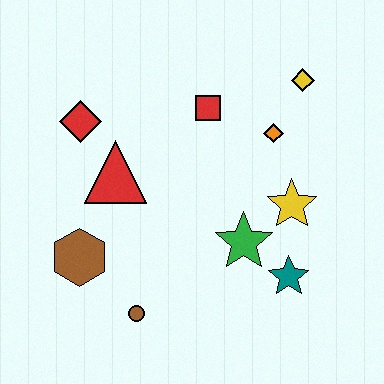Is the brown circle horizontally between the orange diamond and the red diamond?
Yes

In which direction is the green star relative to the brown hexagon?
The green star is to the right of the brown hexagon.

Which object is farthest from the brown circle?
The yellow diamond is farthest from the brown circle.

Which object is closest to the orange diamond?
The yellow diamond is closest to the orange diamond.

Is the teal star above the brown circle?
Yes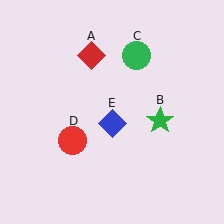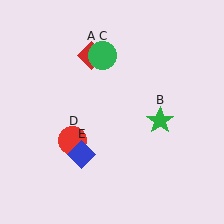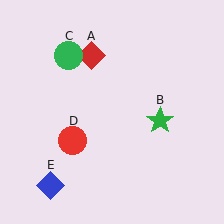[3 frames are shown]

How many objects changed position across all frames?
2 objects changed position: green circle (object C), blue diamond (object E).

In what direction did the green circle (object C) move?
The green circle (object C) moved left.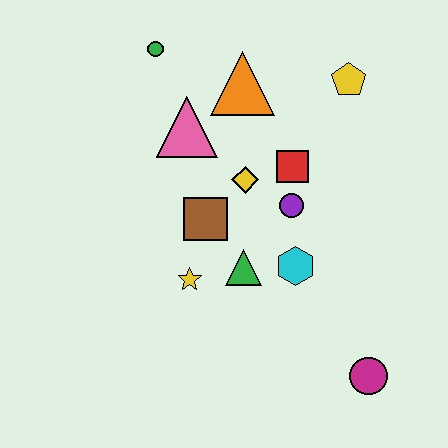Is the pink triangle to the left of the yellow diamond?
Yes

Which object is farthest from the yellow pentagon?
The magenta circle is farthest from the yellow pentagon.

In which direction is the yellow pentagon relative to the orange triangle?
The yellow pentagon is to the right of the orange triangle.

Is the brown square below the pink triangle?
Yes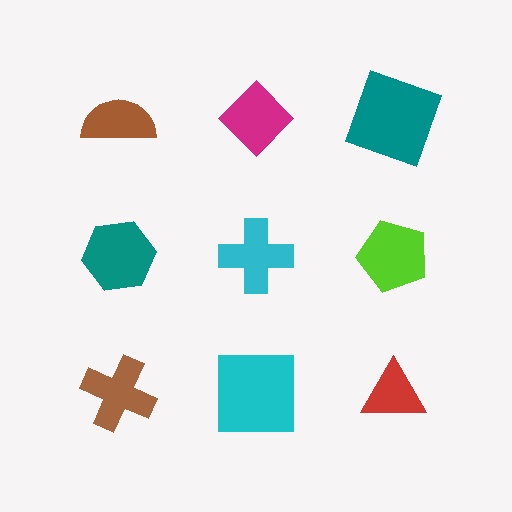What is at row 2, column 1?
A teal hexagon.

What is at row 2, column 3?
A lime pentagon.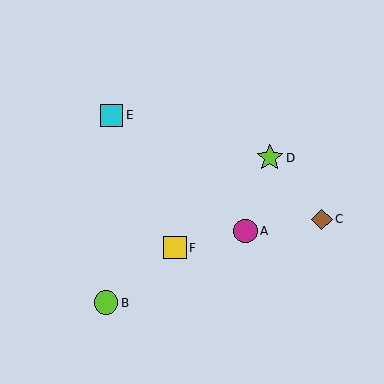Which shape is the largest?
The lime star (labeled D) is the largest.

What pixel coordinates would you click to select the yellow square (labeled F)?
Click at (175, 248) to select the yellow square F.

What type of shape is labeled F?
Shape F is a yellow square.